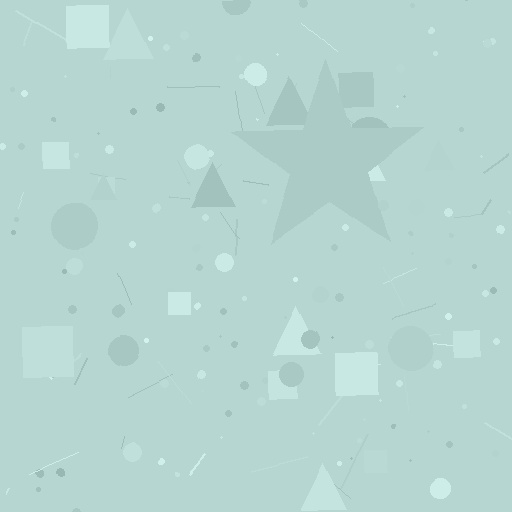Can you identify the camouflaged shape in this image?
The camouflaged shape is a star.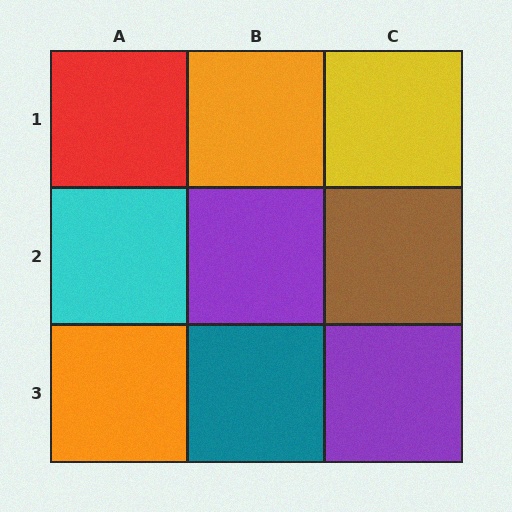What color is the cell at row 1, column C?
Yellow.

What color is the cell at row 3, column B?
Teal.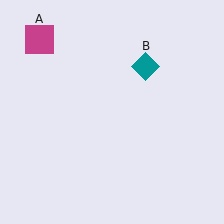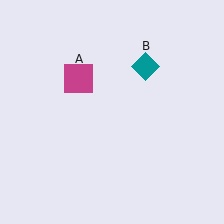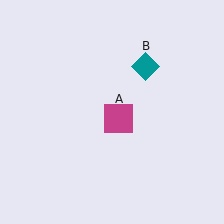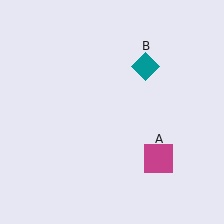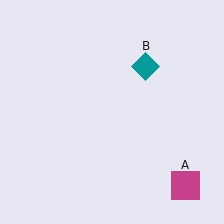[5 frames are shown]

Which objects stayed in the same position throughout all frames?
Teal diamond (object B) remained stationary.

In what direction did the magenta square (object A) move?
The magenta square (object A) moved down and to the right.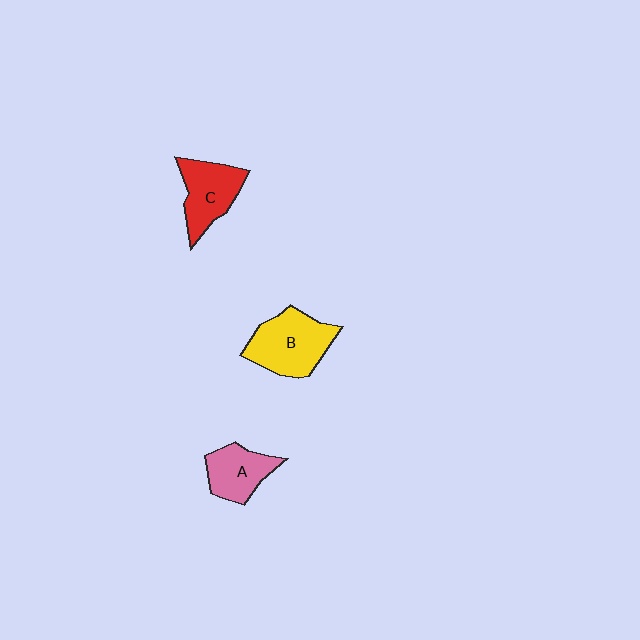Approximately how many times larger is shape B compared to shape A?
Approximately 1.5 times.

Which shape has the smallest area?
Shape A (pink).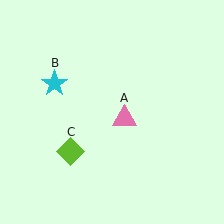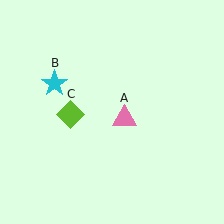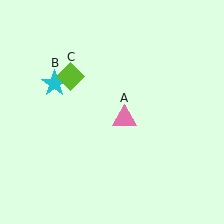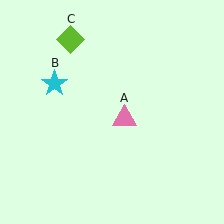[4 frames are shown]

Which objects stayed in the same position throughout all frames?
Pink triangle (object A) and cyan star (object B) remained stationary.